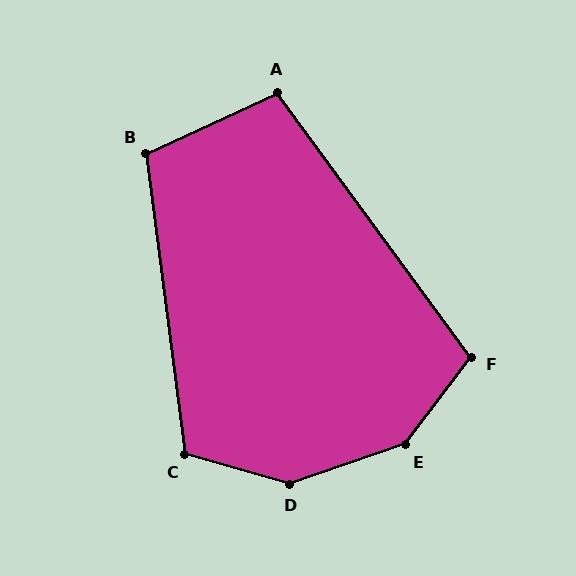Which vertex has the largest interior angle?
D, at approximately 146 degrees.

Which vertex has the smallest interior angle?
A, at approximately 101 degrees.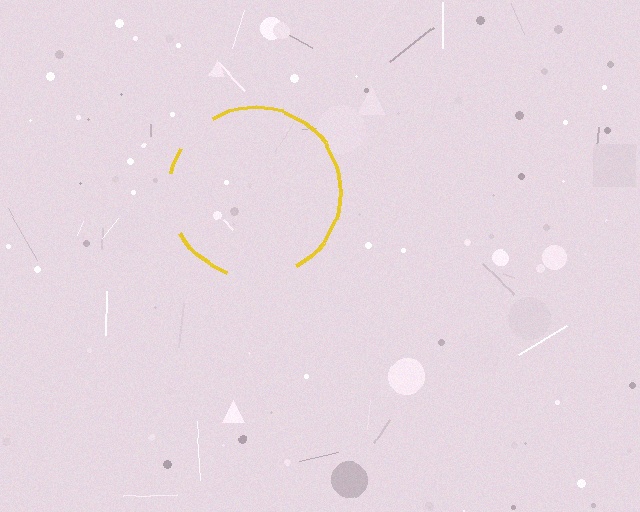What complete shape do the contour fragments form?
The contour fragments form a circle.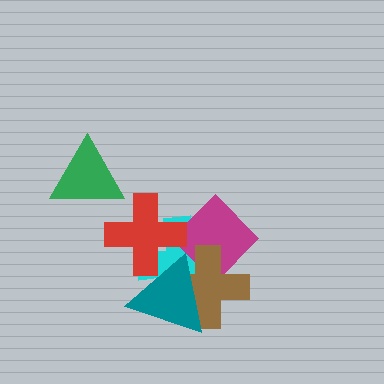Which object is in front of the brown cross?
The teal triangle is in front of the brown cross.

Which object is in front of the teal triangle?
The red cross is in front of the teal triangle.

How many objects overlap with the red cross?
3 objects overlap with the red cross.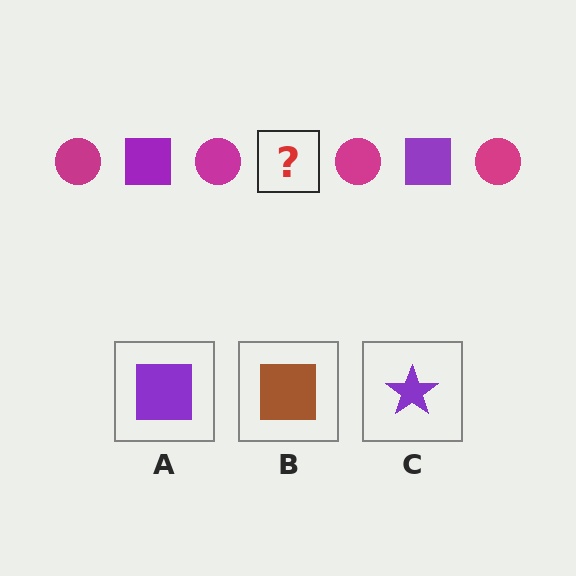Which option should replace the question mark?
Option A.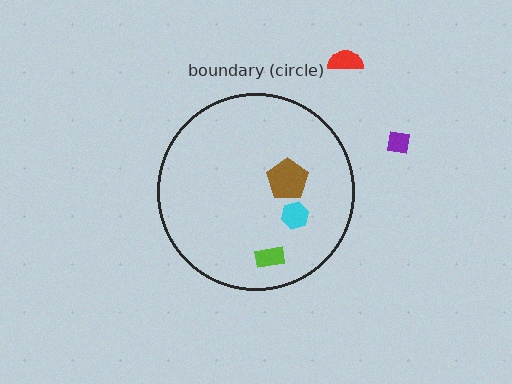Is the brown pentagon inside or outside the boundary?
Inside.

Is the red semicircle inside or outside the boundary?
Outside.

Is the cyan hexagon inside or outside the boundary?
Inside.